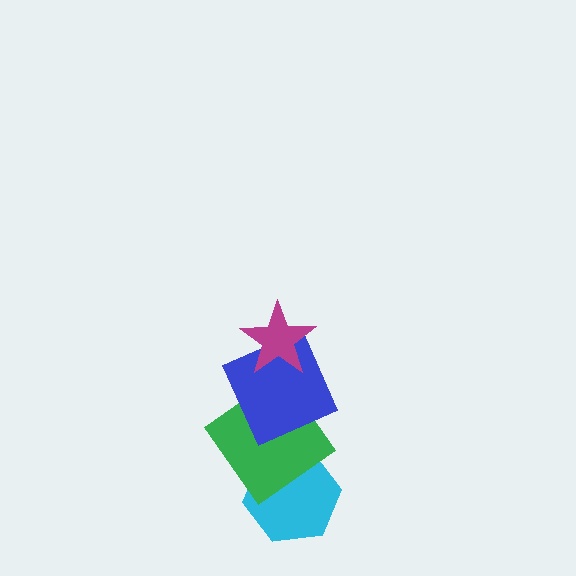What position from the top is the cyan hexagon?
The cyan hexagon is 4th from the top.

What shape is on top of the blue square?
The magenta star is on top of the blue square.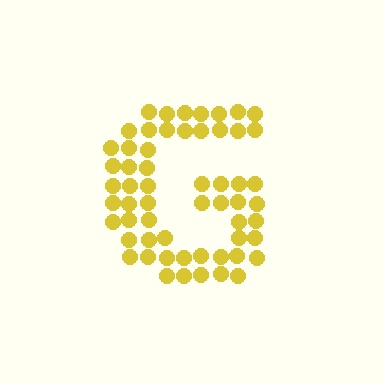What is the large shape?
The large shape is the letter G.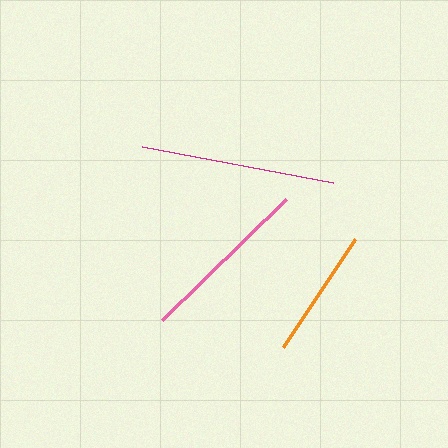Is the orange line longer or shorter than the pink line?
The pink line is longer than the orange line.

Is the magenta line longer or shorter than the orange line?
The magenta line is longer than the orange line.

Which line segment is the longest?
The magenta line is the longest at approximately 194 pixels.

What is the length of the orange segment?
The orange segment is approximately 130 pixels long.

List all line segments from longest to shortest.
From longest to shortest: magenta, pink, orange.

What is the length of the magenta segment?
The magenta segment is approximately 194 pixels long.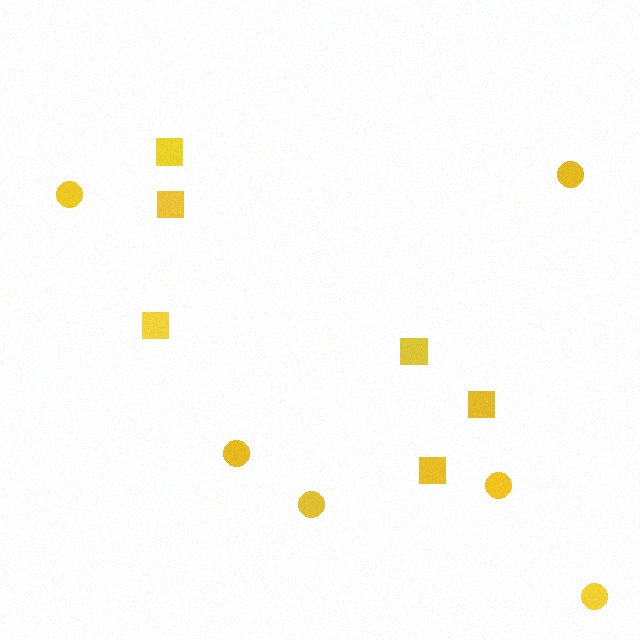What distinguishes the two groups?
There are 2 groups: one group of circles (6) and one group of squares (6).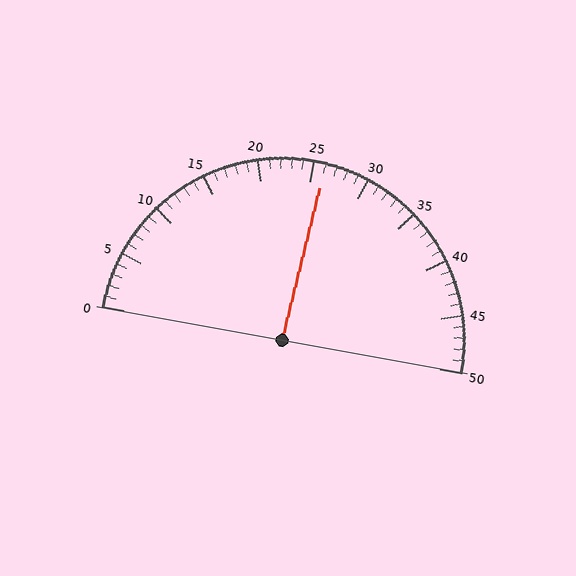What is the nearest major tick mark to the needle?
The nearest major tick mark is 25.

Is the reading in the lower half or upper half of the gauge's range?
The reading is in the upper half of the range (0 to 50).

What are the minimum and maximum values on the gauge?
The gauge ranges from 0 to 50.